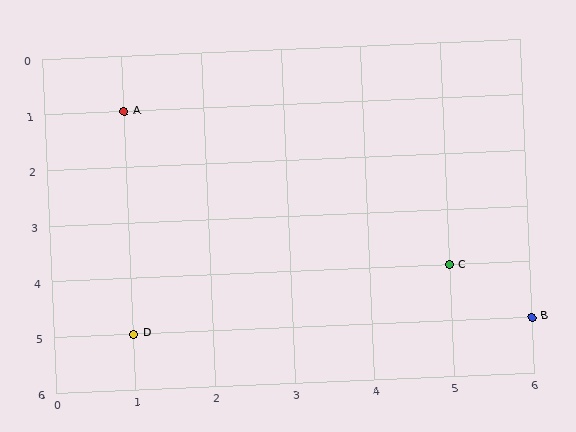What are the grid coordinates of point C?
Point C is at grid coordinates (5, 4).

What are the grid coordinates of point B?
Point B is at grid coordinates (6, 5).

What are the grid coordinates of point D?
Point D is at grid coordinates (1, 5).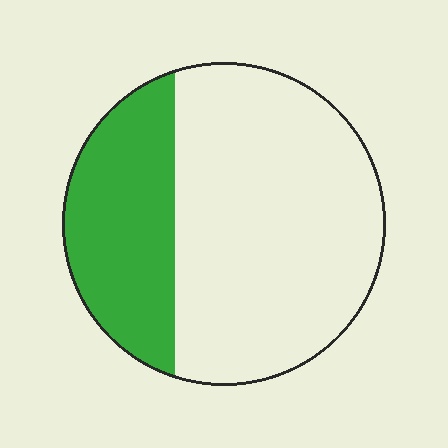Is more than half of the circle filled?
No.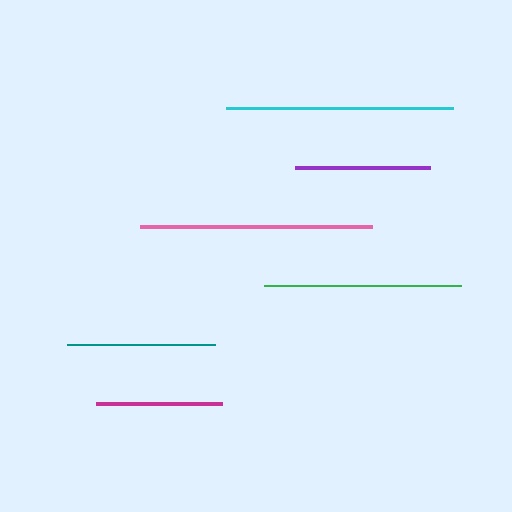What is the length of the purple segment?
The purple segment is approximately 135 pixels long.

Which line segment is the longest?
The pink line is the longest at approximately 232 pixels.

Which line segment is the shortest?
The magenta line is the shortest at approximately 126 pixels.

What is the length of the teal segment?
The teal segment is approximately 148 pixels long.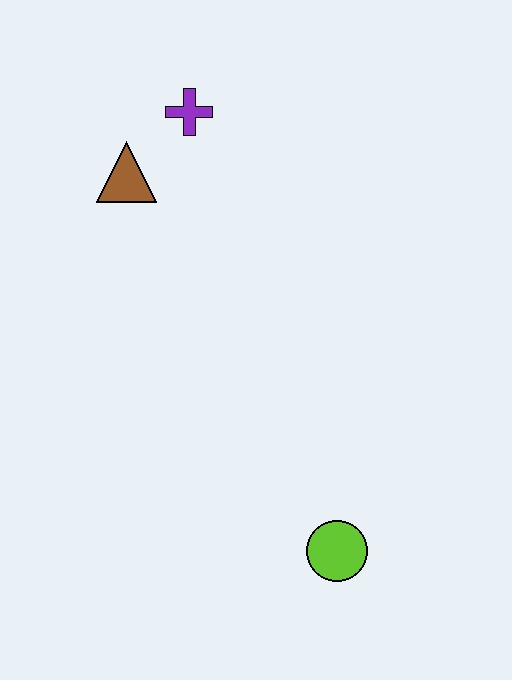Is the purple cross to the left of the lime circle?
Yes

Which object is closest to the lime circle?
The brown triangle is closest to the lime circle.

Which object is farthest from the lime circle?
The purple cross is farthest from the lime circle.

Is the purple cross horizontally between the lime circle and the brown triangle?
Yes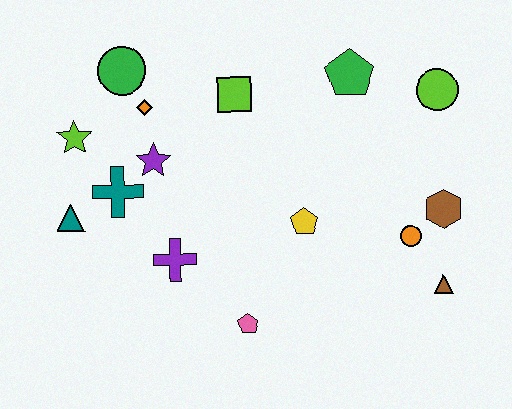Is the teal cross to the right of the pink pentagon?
No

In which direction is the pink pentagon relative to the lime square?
The pink pentagon is below the lime square.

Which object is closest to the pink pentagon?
The purple cross is closest to the pink pentagon.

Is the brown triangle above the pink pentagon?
Yes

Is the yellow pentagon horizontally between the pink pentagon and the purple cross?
No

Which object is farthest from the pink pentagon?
The lime circle is farthest from the pink pentagon.